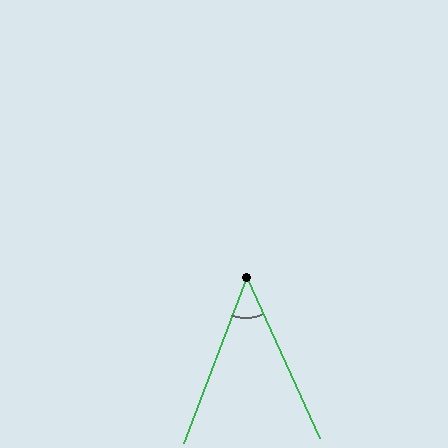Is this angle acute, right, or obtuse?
It is acute.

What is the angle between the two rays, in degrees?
Approximately 45 degrees.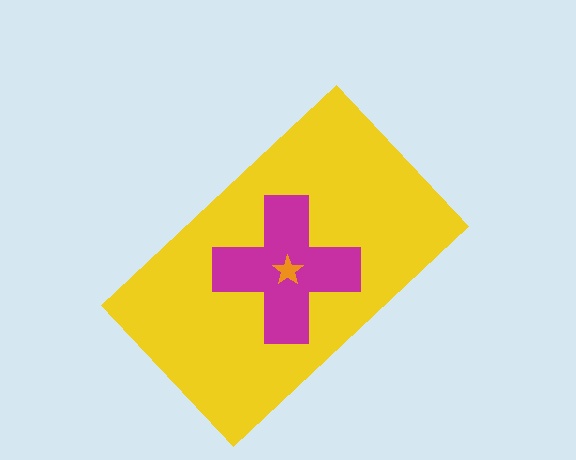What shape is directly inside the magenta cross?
The orange star.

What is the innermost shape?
The orange star.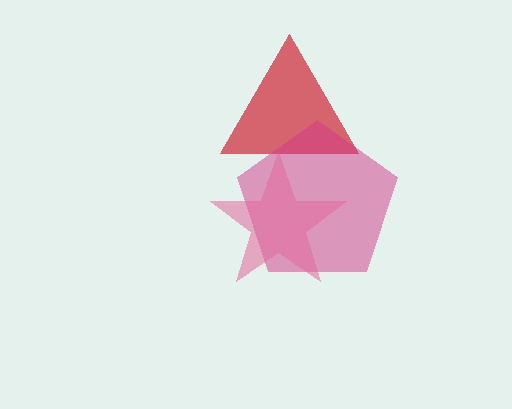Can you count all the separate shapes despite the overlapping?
Yes, there are 3 separate shapes.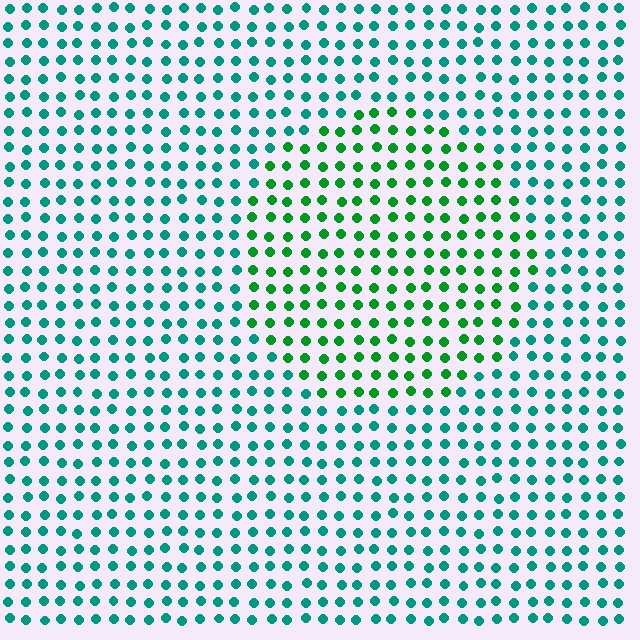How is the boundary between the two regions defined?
The boundary is defined purely by a slight shift in hue (about 38 degrees). Spacing, size, and orientation are identical on both sides.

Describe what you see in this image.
The image is filled with small teal elements in a uniform arrangement. A circle-shaped region is visible where the elements are tinted to a slightly different hue, forming a subtle color boundary.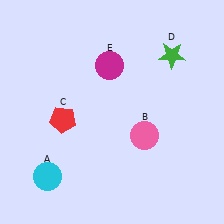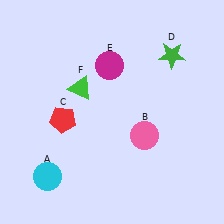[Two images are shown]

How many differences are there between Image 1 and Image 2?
There is 1 difference between the two images.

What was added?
A green triangle (F) was added in Image 2.